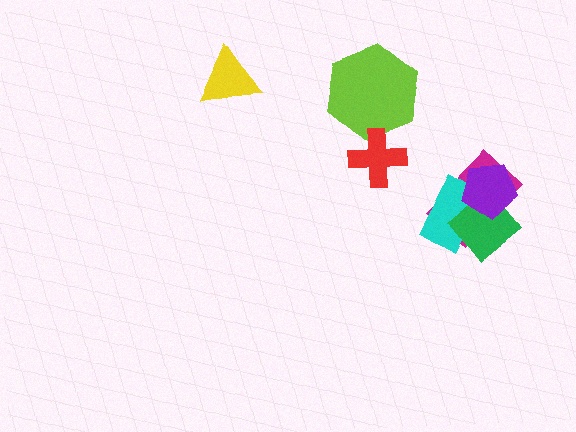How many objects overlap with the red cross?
1 object overlaps with the red cross.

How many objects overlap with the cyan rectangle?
3 objects overlap with the cyan rectangle.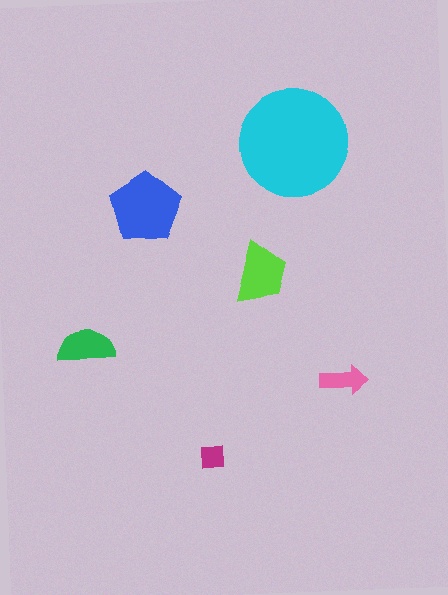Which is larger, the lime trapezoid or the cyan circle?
The cyan circle.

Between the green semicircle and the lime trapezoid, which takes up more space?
The lime trapezoid.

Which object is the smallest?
The magenta square.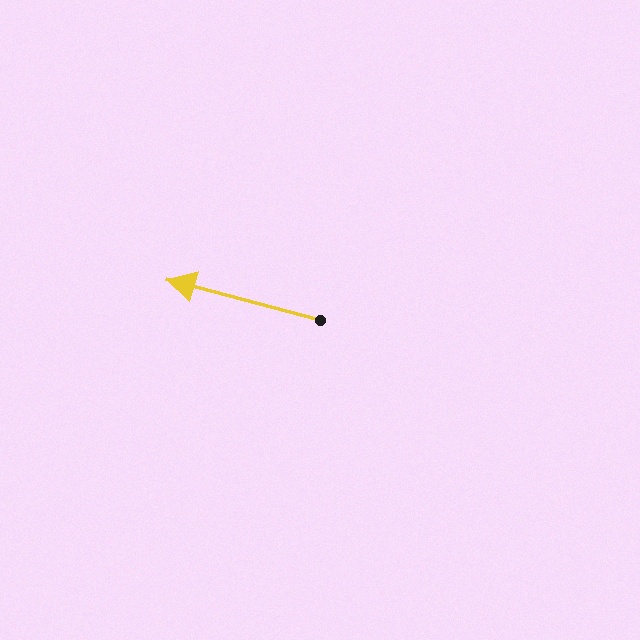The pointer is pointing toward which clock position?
Roughly 9 o'clock.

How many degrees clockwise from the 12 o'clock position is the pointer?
Approximately 285 degrees.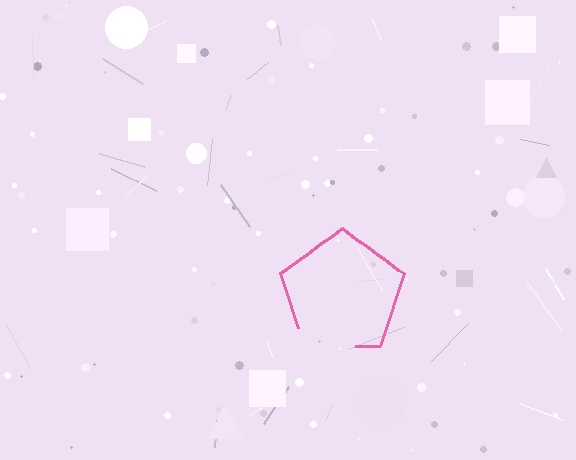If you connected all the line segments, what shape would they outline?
They would outline a pentagon.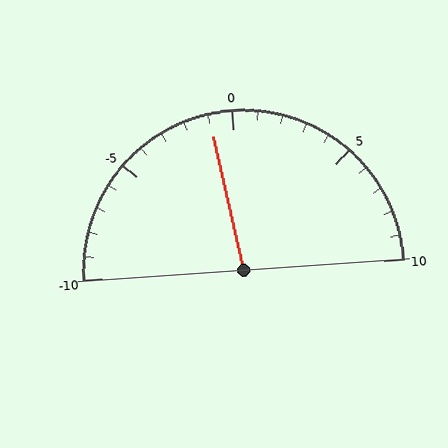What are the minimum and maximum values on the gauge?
The gauge ranges from -10 to 10.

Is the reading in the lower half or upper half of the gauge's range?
The reading is in the lower half of the range (-10 to 10).